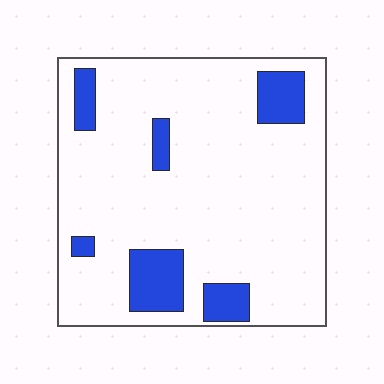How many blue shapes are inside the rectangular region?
6.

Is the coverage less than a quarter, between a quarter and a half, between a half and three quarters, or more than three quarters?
Less than a quarter.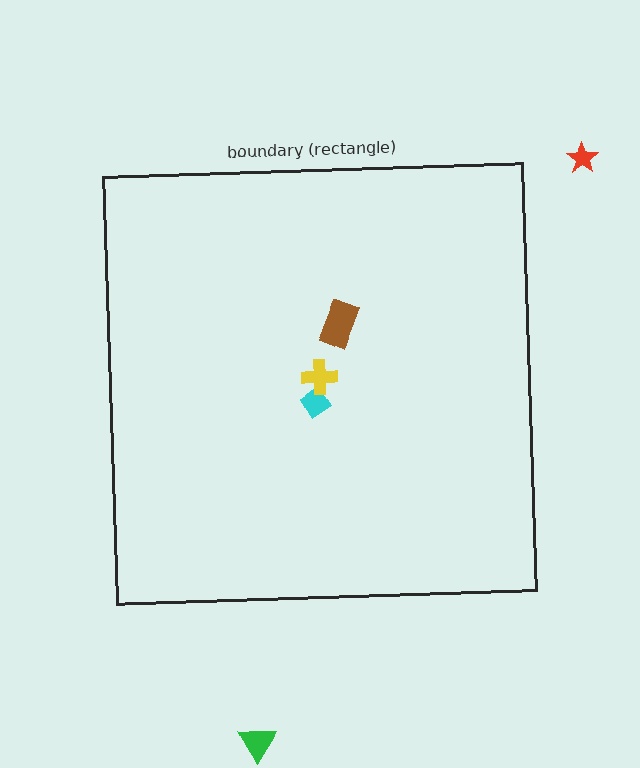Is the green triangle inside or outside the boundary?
Outside.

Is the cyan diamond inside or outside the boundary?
Inside.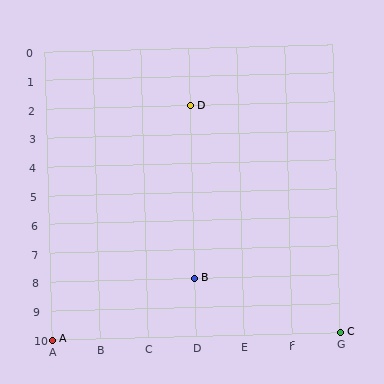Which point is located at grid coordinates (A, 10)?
Point A is at (A, 10).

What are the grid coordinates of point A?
Point A is at grid coordinates (A, 10).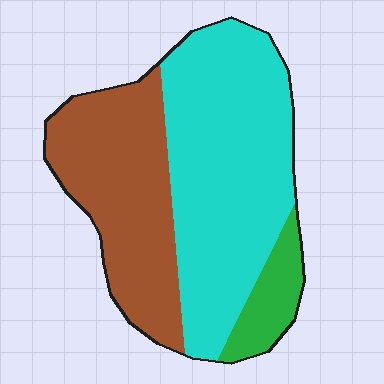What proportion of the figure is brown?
Brown takes up about three eighths (3/8) of the figure.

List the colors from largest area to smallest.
From largest to smallest: cyan, brown, green.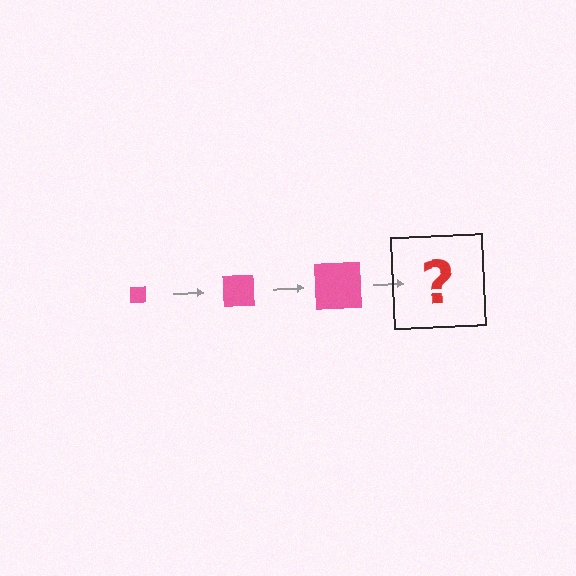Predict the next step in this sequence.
The next step is a pink square, larger than the previous one.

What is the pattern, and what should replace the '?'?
The pattern is that the square gets progressively larger each step. The '?' should be a pink square, larger than the previous one.